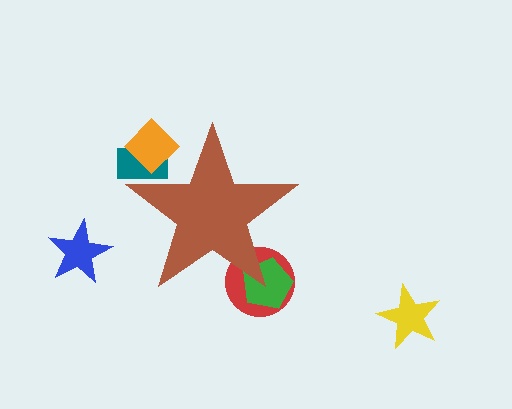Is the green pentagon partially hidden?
Yes, the green pentagon is partially hidden behind the brown star.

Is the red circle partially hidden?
Yes, the red circle is partially hidden behind the brown star.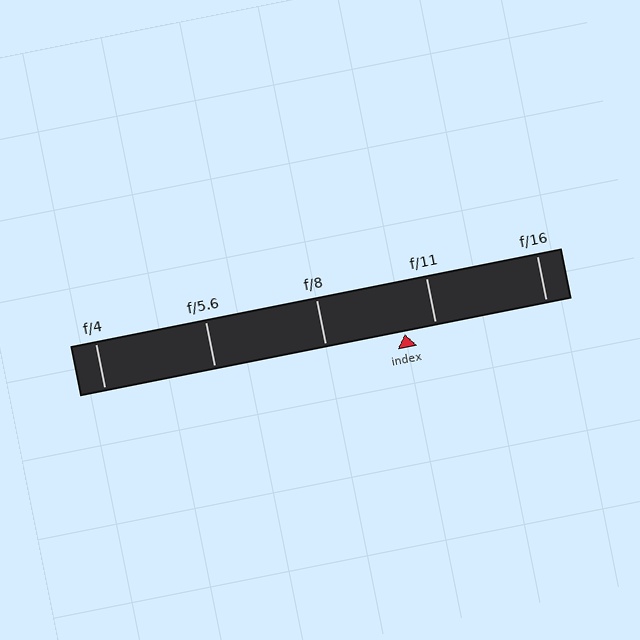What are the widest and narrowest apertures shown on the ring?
The widest aperture shown is f/4 and the narrowest is f/16.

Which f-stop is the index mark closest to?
The index mark is closest to f/11.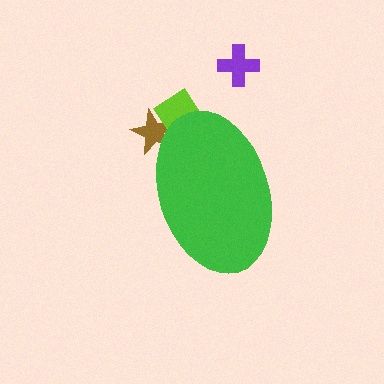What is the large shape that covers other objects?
A green ellipse.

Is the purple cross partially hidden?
No, the purple cross is fully visible.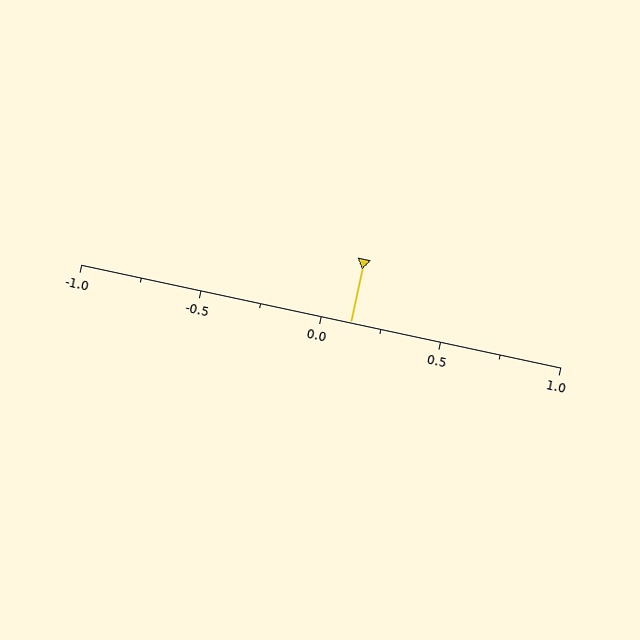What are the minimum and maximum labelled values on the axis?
The axis runs from -1.0 to 1.0.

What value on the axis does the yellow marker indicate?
The marker indicates approximately 0.12.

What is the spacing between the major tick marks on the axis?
The major ticks are spaced 0.5 apart.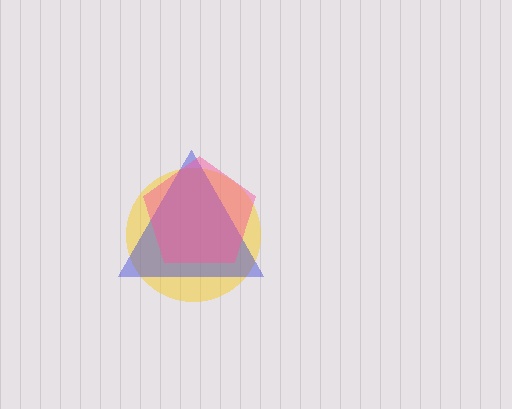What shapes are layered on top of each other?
The layered shapes are: a yellow circle, a blue triangle, a pink pentagon.